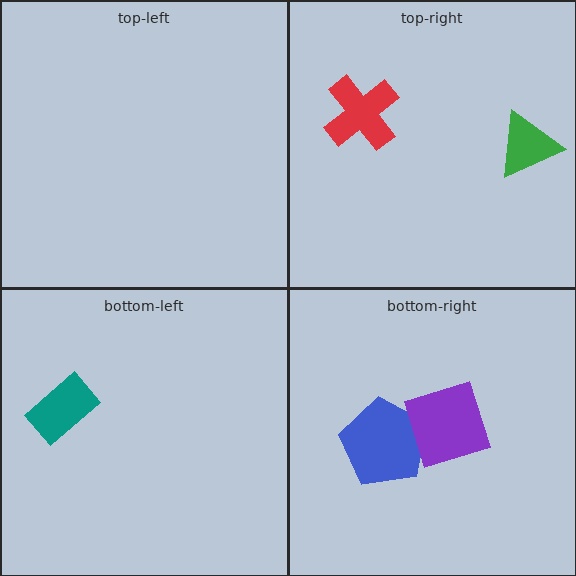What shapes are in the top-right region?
The red cross, the green triangle.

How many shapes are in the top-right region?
2.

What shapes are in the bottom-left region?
The teal rectangle.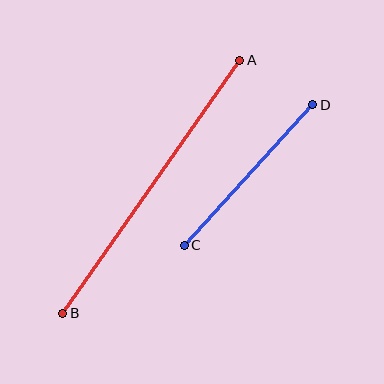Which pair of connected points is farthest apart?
Points A and B are farthest apart.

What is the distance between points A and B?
The distance is approximately 309 pixels.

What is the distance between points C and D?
The distance is approximately 190 pixels.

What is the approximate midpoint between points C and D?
The midpoint is at approximately (248, 175) pixels.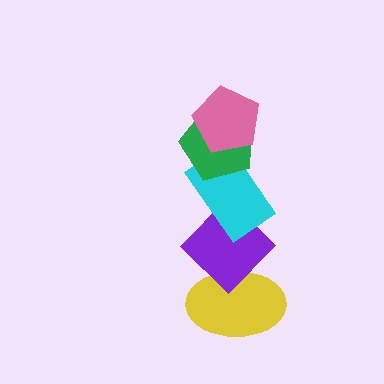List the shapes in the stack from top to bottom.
From top to bottom: the pink pentagon, the green pentagon, the cyan rectangle, the purple diamond, the yellow ellipse.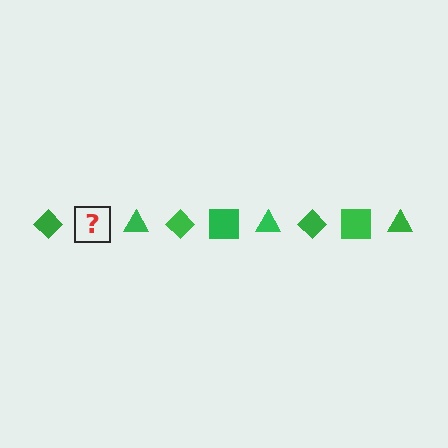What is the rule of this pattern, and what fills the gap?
The rule is that the pattern cycles through diamond, square, triangle shapes in green. The gap should be filled with a green square.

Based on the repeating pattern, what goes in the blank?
The blank should be a green square.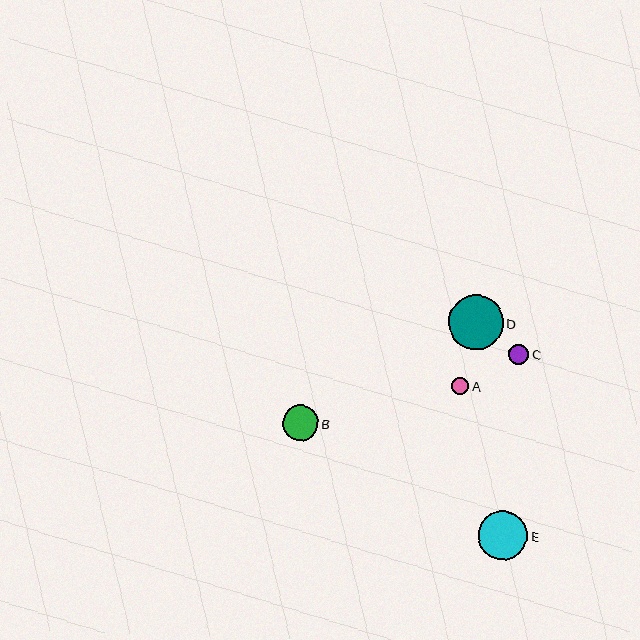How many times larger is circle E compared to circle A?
Circle E is approximately 2.8 times the size of circle A.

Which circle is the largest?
Circle D is the largest with a size of approximately 55 pixels.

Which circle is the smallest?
Circle A is the smallest with a size of approximately 18 pixels.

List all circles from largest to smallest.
From largest to smallest: D, E, B, C, A.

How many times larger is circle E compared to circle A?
Circle E is approximately 2.8 times the size of circle A.